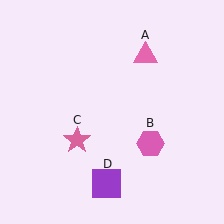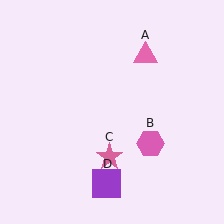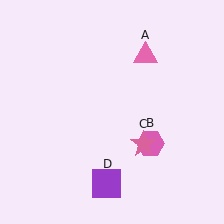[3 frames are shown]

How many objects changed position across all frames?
1 object changed position: pink star (object C).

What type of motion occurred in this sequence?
The pink star (object C) rotated counterclockwise around the center of the scene.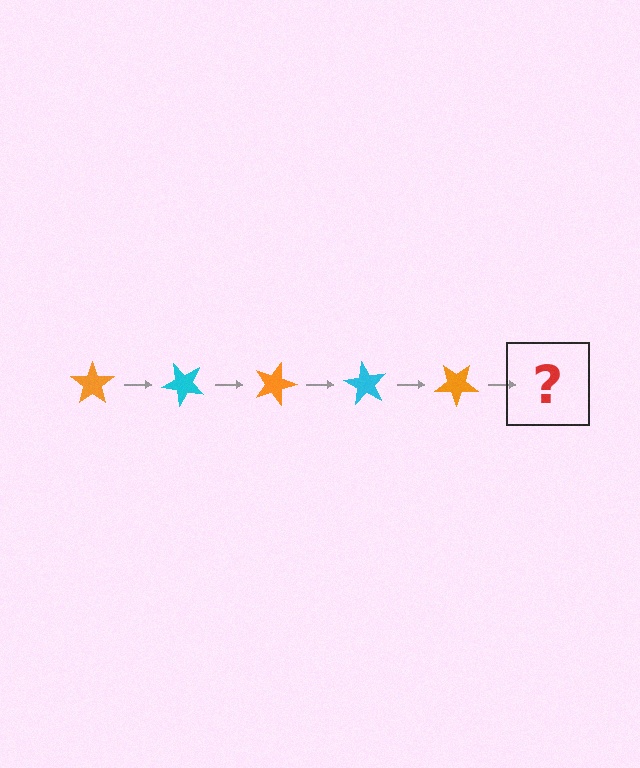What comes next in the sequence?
The next element should be a cyan star, rotated 225 degrees from the start.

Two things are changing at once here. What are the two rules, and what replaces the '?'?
The two rules are that it rotates 45 degrees each step and the color cycles through orange and cyan. The '?' should be a cyan star, rotated 225 degrees from the start.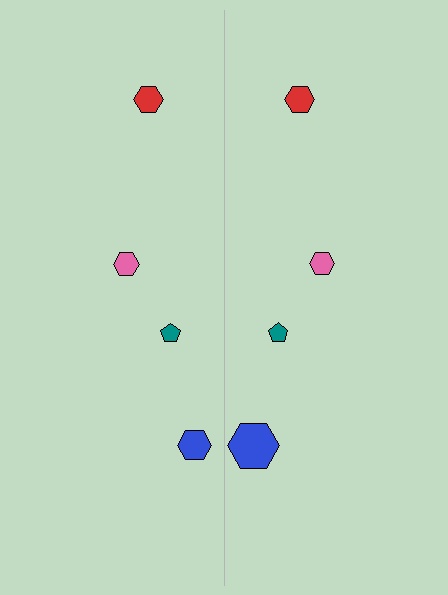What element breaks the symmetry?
The blue hexagon on the right side has a different size than its mirror counterpart.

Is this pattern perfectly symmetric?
No, the pattern is not perfectly symmetric. The blue hexagon on the right side has a different size than its mirror counterpart.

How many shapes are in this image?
There are 8 shapes in this image.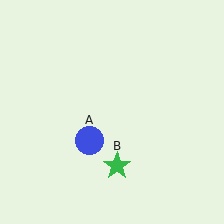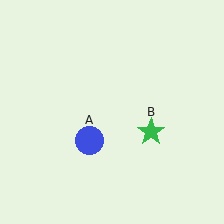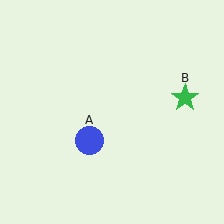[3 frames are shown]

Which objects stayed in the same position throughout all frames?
Blue circle (object A) remained stationary.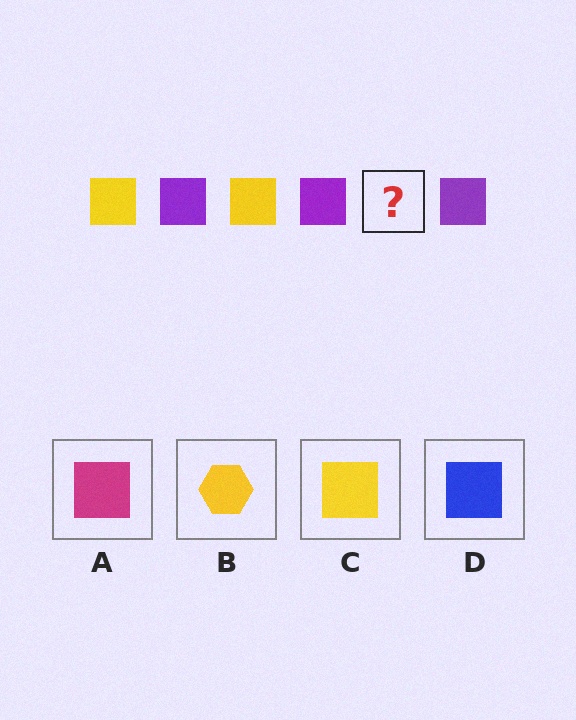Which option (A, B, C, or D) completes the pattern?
C.